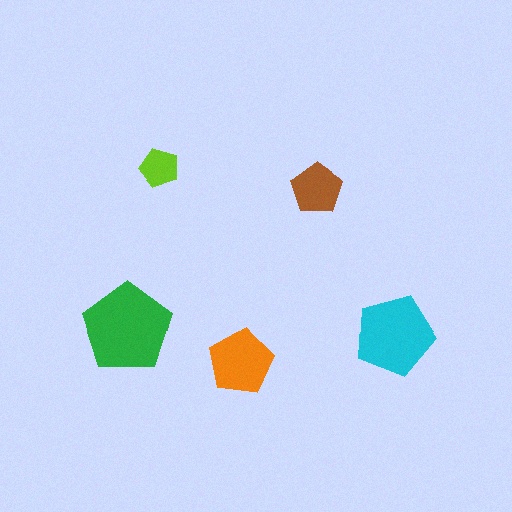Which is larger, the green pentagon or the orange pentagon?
The green one.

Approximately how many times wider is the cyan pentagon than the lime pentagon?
About 2 times wider.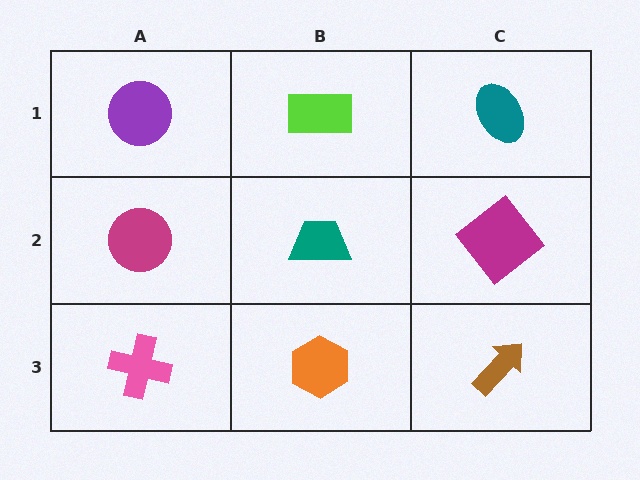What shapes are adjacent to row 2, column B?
A lime rectangle (row 1, column B), an orange hexagon (row 3, column B), a magenta circle (row 2, column A), a magenta diamond (row 2, column C).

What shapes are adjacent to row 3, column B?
A teal trapezoid (row 2, column B), a pink cross (row 3, column A), a brown arrow (row 3, column C).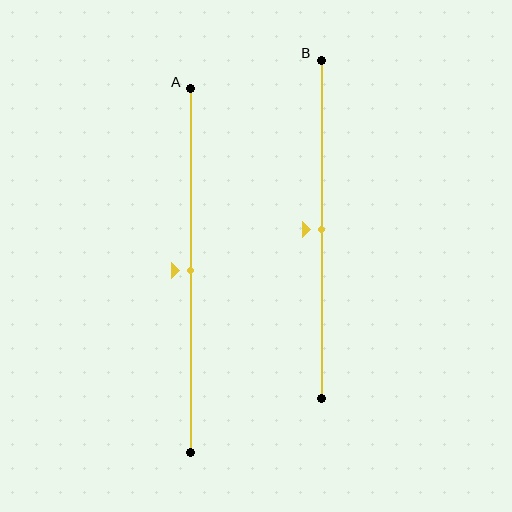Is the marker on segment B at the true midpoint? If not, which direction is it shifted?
Yes, the marker on segment B is at the true midpoint.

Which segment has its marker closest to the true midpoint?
Segment A has its marker closest to the true midpoint.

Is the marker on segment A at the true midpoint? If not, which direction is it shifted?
Yes, the marker on segment A is at the true midpoint.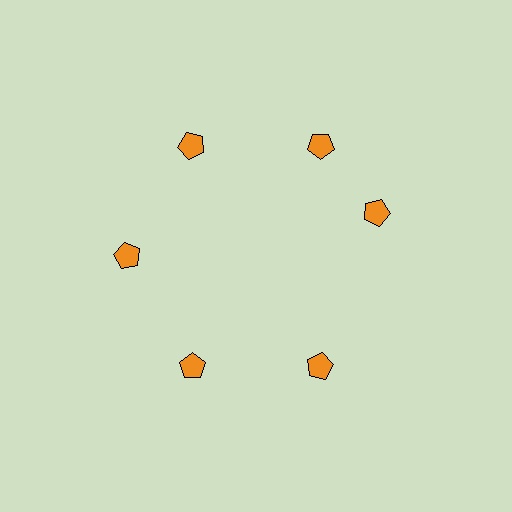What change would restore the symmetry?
The symmetry would be restored by rotating it back into even spacing with its neighbors so that all 6 pentagons sit at equal angles and equal distance from the center.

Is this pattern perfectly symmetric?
No. The 6 orange pentagons are arranged in a ring, but one element near the 3 o'clock position is rotated out of alignment along the ring, breaking the 6-fold rotational symmetry.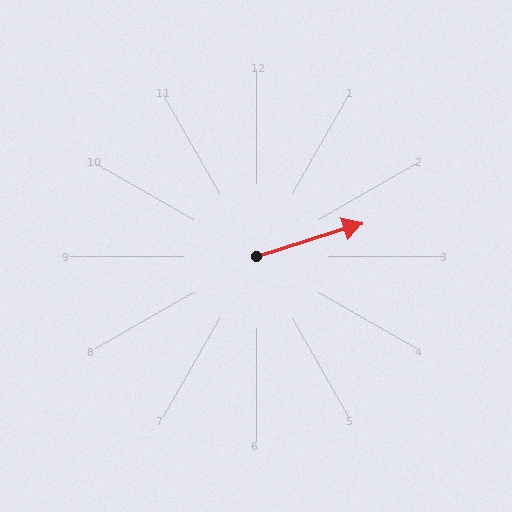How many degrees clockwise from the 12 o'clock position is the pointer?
Approximately 72 degrees.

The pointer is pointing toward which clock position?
Roughly 2 o'clock.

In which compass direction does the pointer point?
East.